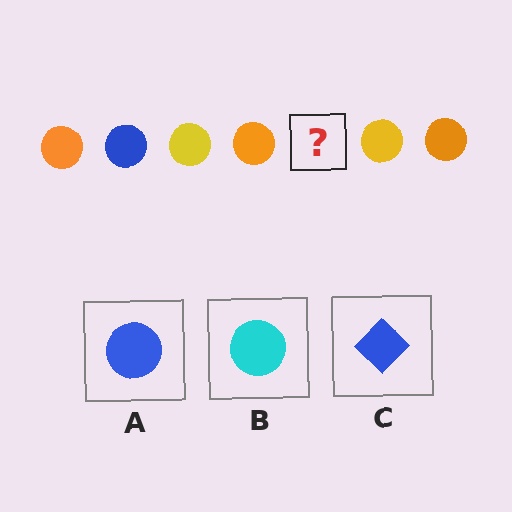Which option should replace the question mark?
Option A.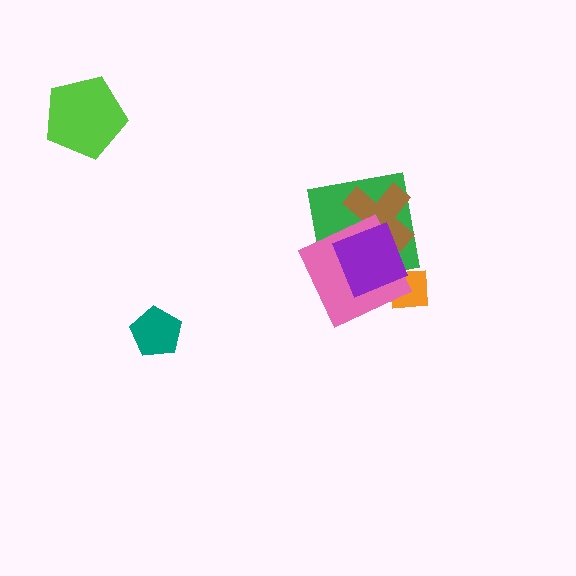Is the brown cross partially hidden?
Yes, it is partially covered by another shape.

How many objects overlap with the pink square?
4 objects overlap with the pink square.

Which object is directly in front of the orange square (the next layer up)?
The pink square is directly in front of the orange square.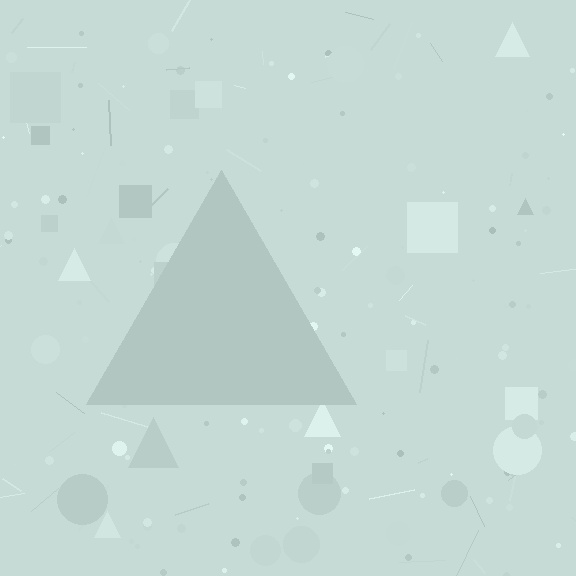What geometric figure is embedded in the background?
A triangle is embedded in the background.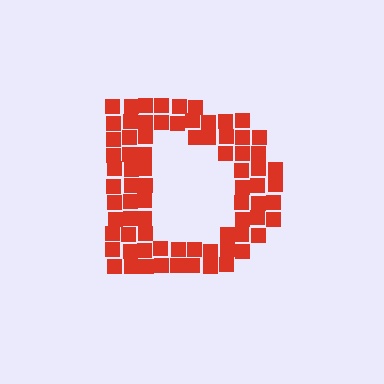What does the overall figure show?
The overall figure shows the letter D.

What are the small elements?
The small elements are squares.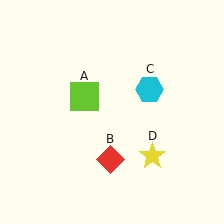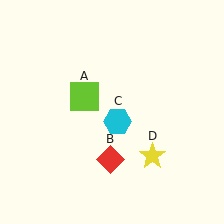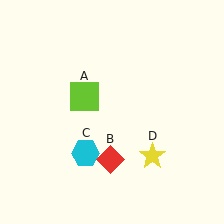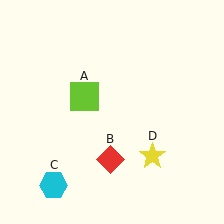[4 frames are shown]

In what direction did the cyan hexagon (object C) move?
The cyan hexagon (object C) moved down and to the left.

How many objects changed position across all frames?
1 object changed position: cyan hexagon (object C).